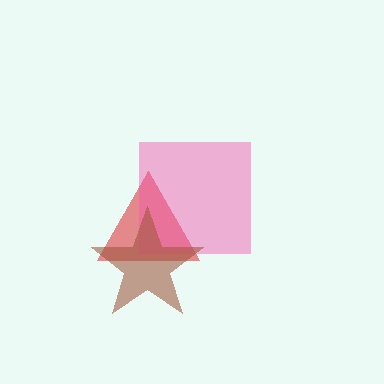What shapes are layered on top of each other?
The layered shapes are: a red triangle, a pink square, a brown star.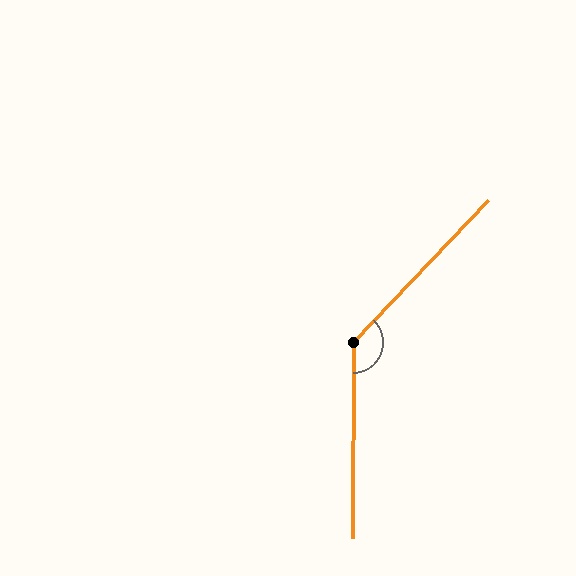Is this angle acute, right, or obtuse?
It is obtuse.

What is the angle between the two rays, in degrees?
Approximately 137 degrees.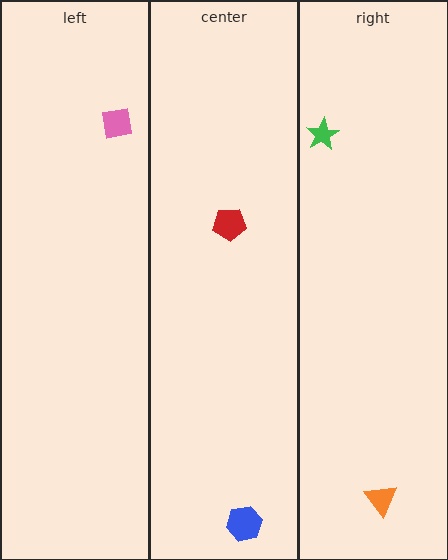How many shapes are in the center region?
2.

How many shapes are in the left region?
1.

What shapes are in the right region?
The green star, the orange triangle.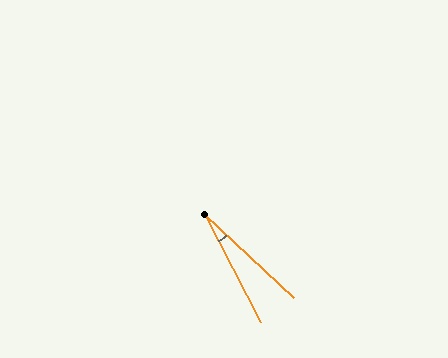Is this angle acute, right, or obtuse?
It is acute.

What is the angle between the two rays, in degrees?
Approximately 19 degrees.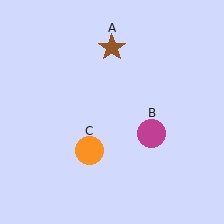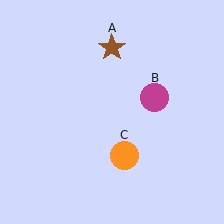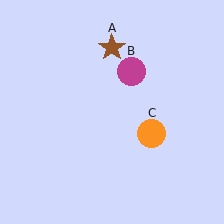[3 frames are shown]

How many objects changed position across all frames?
2 objects changed position: magenta circle (object B), orange circle (object C).